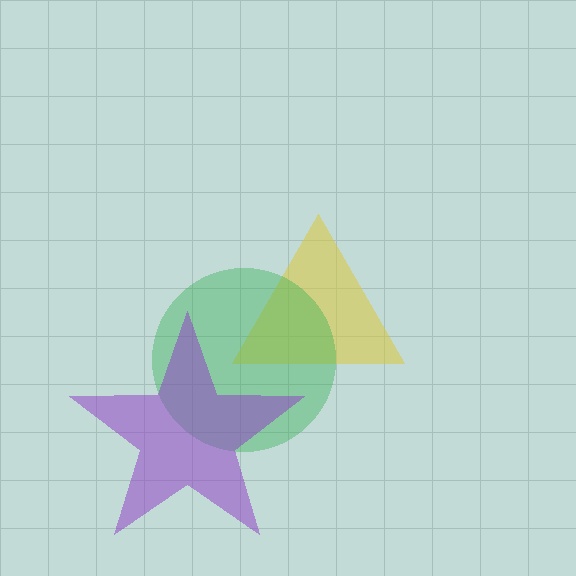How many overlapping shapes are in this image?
There are 3 overlapping shapes in the image.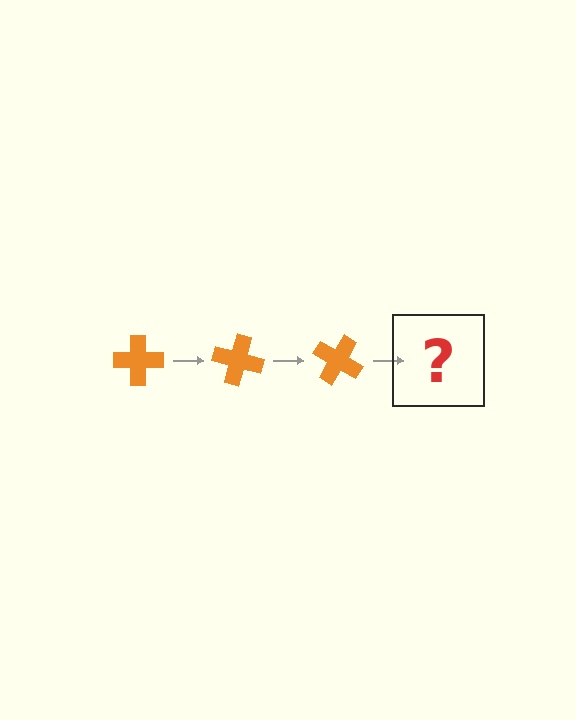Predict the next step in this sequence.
The next step is an orange cross rotated 45 degrees.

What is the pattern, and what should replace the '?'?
The pattern is that the cross rotates 15 degrees each step. The '?' should be an orange cross rotated 45 degrees.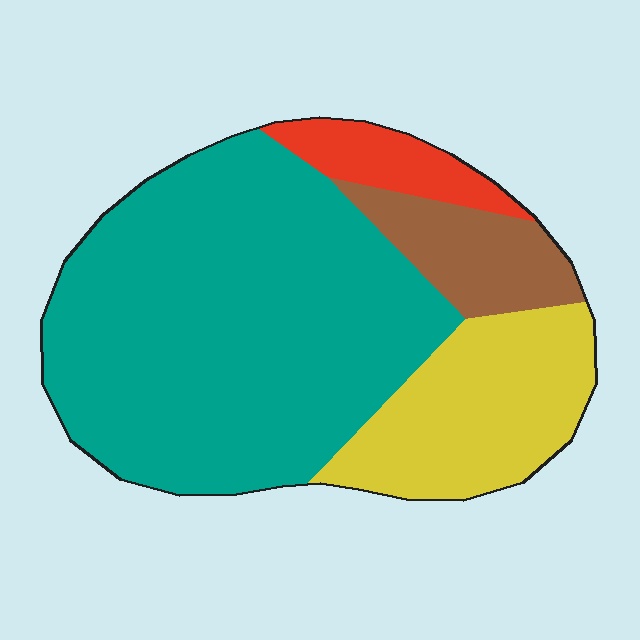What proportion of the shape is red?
Red covers 7% of the shape.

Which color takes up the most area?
Teal, at roughly 60%.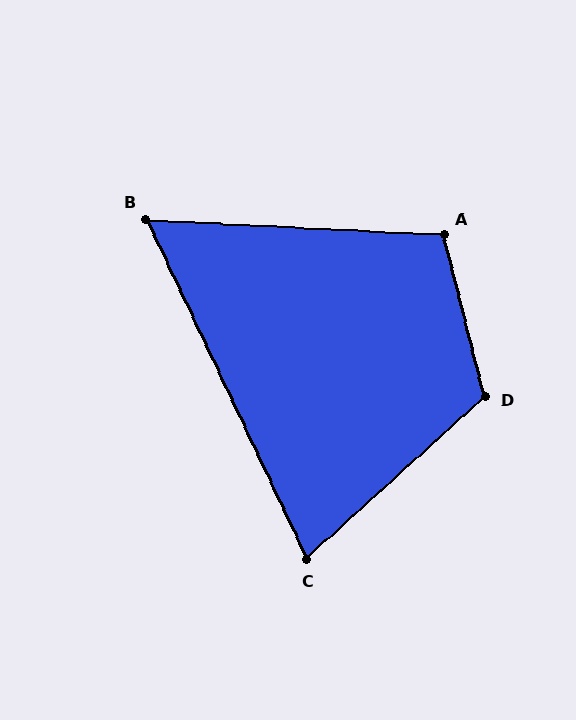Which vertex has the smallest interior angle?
B, at approximately 62 degrees.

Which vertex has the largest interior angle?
D, at approximately 118 degrees.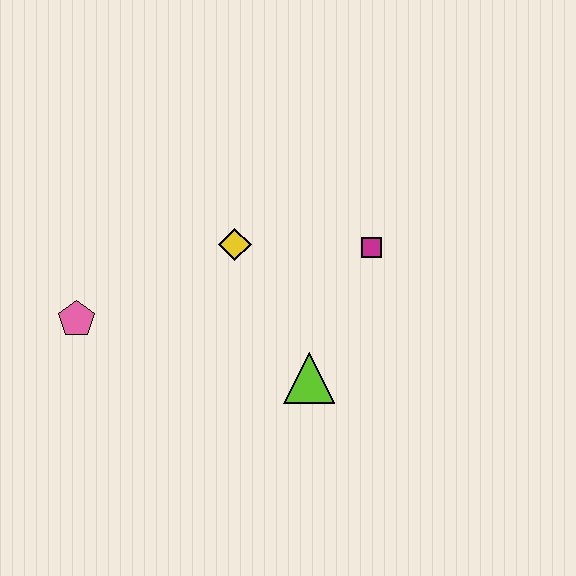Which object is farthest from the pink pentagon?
The magenta square is farthest from the pink pentagon.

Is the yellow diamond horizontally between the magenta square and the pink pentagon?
Yes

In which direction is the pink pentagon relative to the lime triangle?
The pink pentagon is to the left of the lime triangle.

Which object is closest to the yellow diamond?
The magenta square is closest to the yellow diamond.